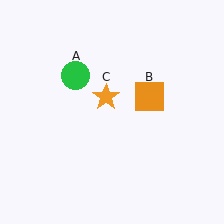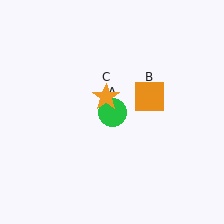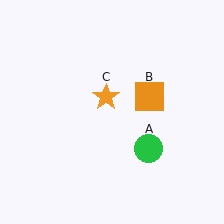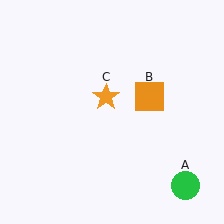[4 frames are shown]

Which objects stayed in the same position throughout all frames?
Orange square (object B) and orange star (object C) remained stationary.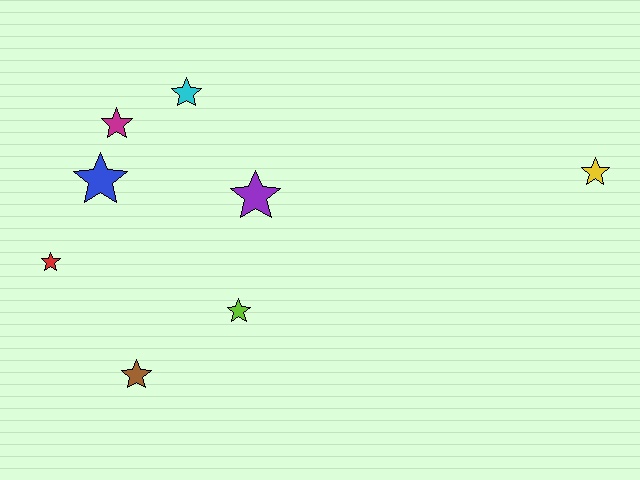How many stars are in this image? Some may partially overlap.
There are 8 stars.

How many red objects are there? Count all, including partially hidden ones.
There is 1 red object.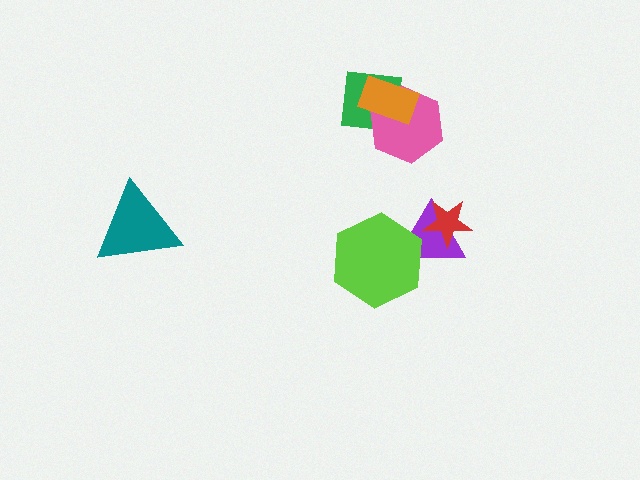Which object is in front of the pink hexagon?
The orange rectangle is in front of the pink hexagon.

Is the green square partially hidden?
Yes, it is partially covered by another shape.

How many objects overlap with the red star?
1 object overlaps with the red star.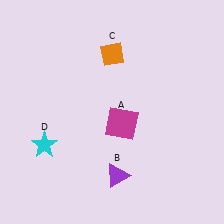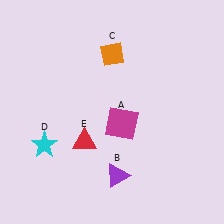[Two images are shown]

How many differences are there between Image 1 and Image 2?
There is 1 difference between the two images.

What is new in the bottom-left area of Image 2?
A red triangle (E) was added in the bottom-left area of Image 2.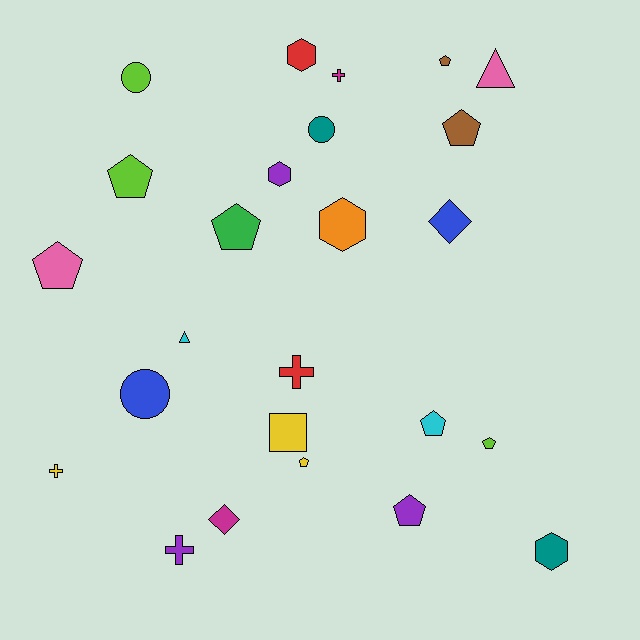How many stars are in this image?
There are no stars.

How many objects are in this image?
There are 25 objects.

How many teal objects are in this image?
There are 2 teal objects.